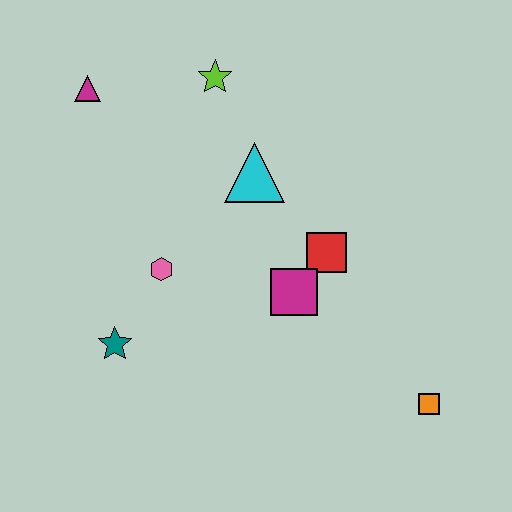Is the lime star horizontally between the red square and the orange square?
No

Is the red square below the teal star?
No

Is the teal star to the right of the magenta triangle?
Yes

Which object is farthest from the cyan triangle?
The orange square is farthest from the cyan triangle.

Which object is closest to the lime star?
The cyan triangle is closest to the lime star.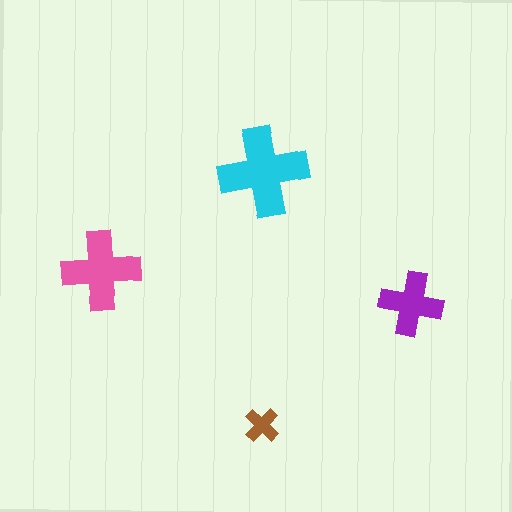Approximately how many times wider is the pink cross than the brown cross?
About 2.5 times wider.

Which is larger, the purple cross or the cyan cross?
The cyan one.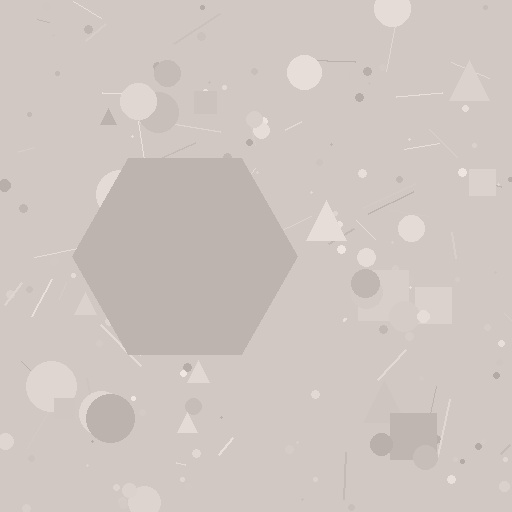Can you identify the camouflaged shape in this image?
The camouflaged shape is a hexagon.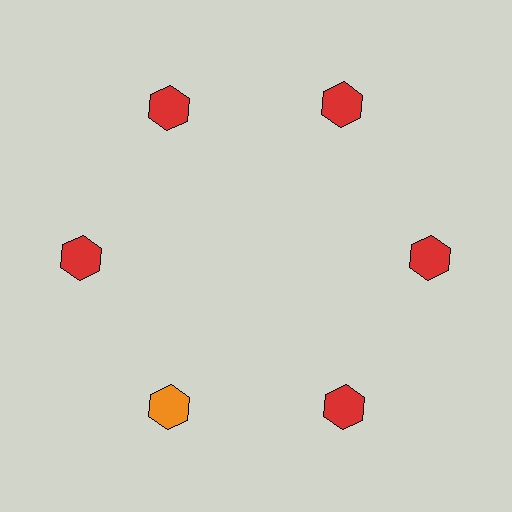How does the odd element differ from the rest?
It has a different color: orange instead of red.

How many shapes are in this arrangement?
There are 6 shapes arranged in a ring pattern.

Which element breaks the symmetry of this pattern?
The orange hexagon at roughly the 7 o'clock position breaks the symmetry. All other shapes are red hexagons.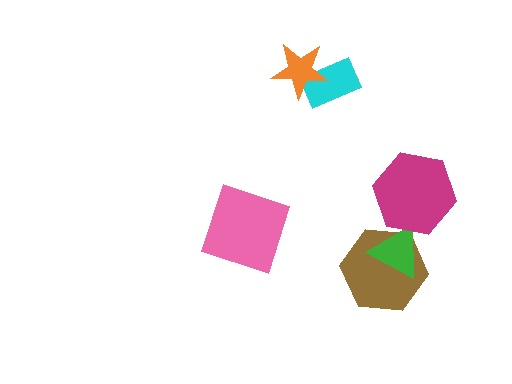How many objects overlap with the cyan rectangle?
1 object overlaps with the cyan rectangle.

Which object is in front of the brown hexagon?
The green triangle is in front of the brown hexagon.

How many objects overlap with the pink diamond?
0 objects overlap with the pink diamond.